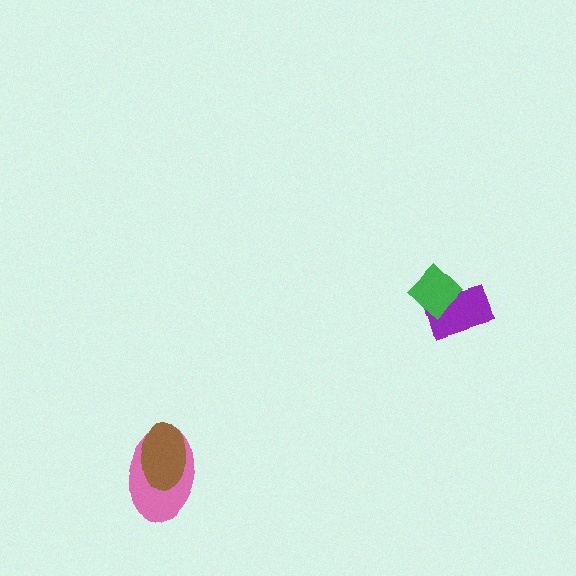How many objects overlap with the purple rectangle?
1 object overlaps with the purple rectangle.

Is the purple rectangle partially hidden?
Yes, it is partially covered by another shape.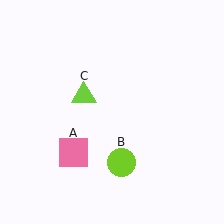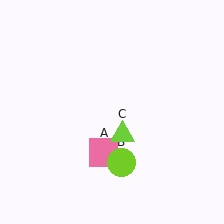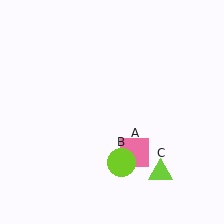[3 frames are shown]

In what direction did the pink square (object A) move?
The pink square (object A) moved right.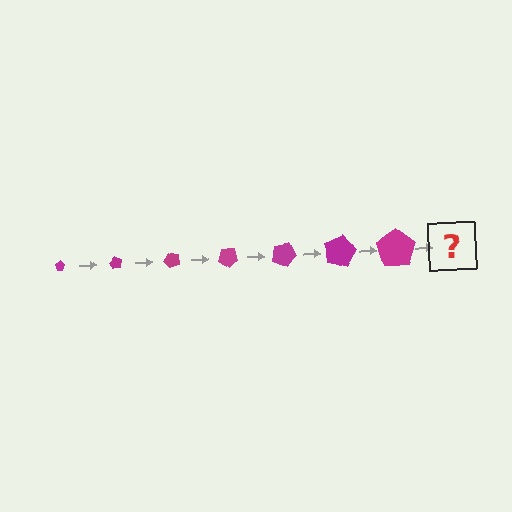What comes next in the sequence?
The next element should be a pentagon, larger than the previous one and rotated 420 degrees from the start.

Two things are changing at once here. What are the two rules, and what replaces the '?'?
The two rules are that the pentagon grows larger each step and it rotates 60 degrees each step. The '?' should be a pentagon, larger than the previous one and rotated 420 degrees from the start.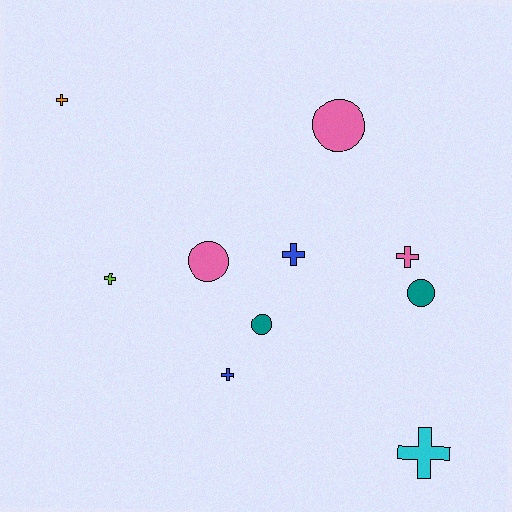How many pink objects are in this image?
There are 3 pink objects.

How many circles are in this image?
There are 4 circles.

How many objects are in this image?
There are 10 objects.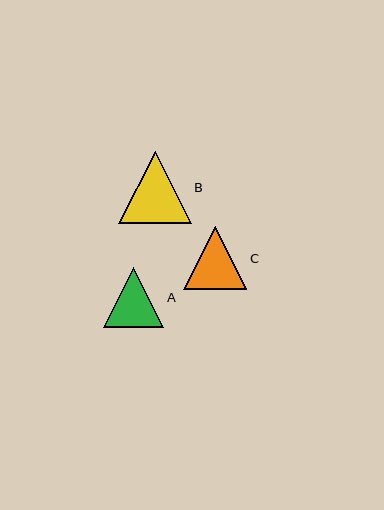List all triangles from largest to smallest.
From largest to smallest: B, C, A.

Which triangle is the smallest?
Triangle A is the smallest with a size of approximately 60 pixels.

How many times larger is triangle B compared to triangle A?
Triangle B is approximately 1.2 times the size of triangle A.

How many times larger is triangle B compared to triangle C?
Triangle B is approximately 1.1 times the size of triangle C.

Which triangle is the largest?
Triangle B is the largest with a size of approximately 72 pixels.